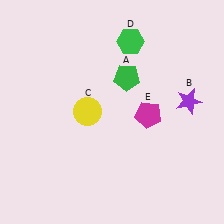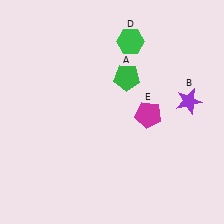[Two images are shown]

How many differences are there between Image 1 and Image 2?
There is 1 difference between the two images.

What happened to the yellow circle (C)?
The yellow circle (C) was removed in Image 2. It was in the top-left area of Image 1.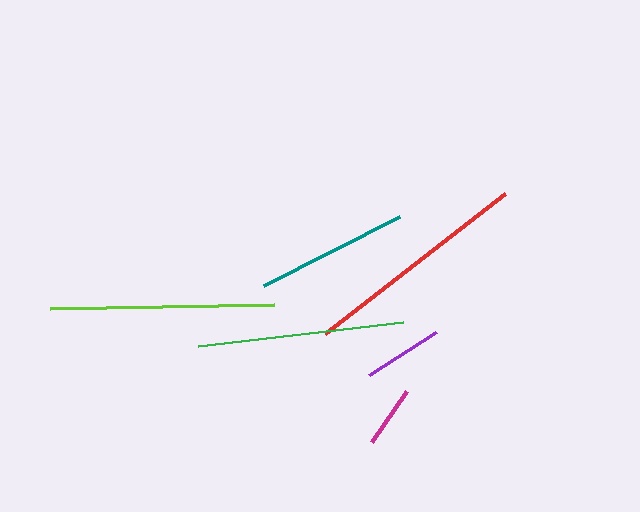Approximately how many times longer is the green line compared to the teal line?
The green line is approximately 1.3 times the length of the teal line.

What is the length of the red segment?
The red segment is approximately 228 pixels long.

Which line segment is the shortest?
The magenta line is the shortest at approximately 62 pixels.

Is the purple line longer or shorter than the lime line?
The lime line is longer than the purple line.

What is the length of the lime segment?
The lime segment is approximately 224 pixels long.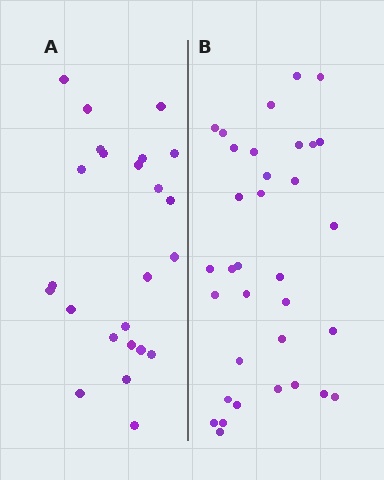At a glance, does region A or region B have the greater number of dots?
Region B (the right region) has more dots.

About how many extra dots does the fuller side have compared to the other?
Region B has roughly 10 or so more dots than region A.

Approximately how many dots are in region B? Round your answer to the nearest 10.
About 30 dots. (The exact count is 34, which rounds to 30.)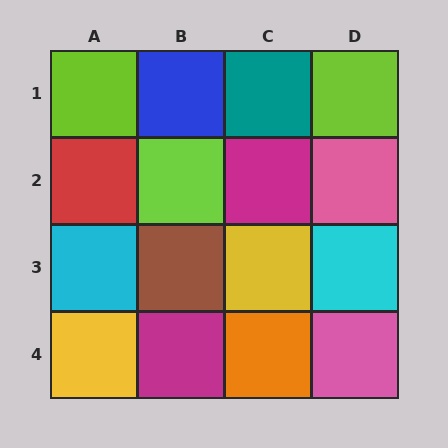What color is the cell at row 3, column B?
Brown.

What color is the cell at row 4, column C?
Orange.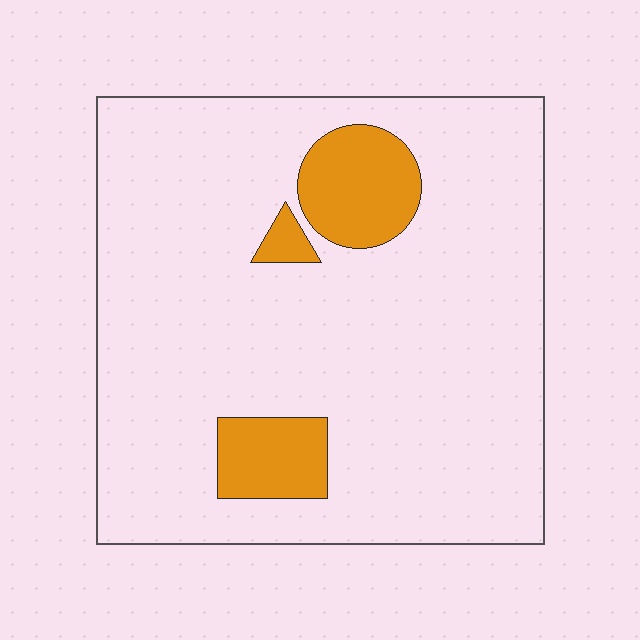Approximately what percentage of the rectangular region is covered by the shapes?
Approximately 10%.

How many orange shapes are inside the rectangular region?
3.